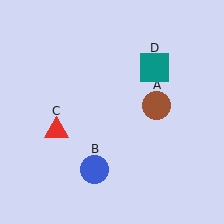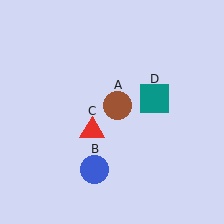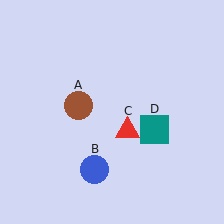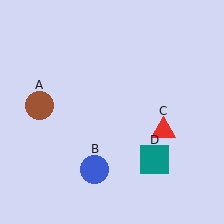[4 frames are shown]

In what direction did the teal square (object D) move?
The teal square (object D) moved down.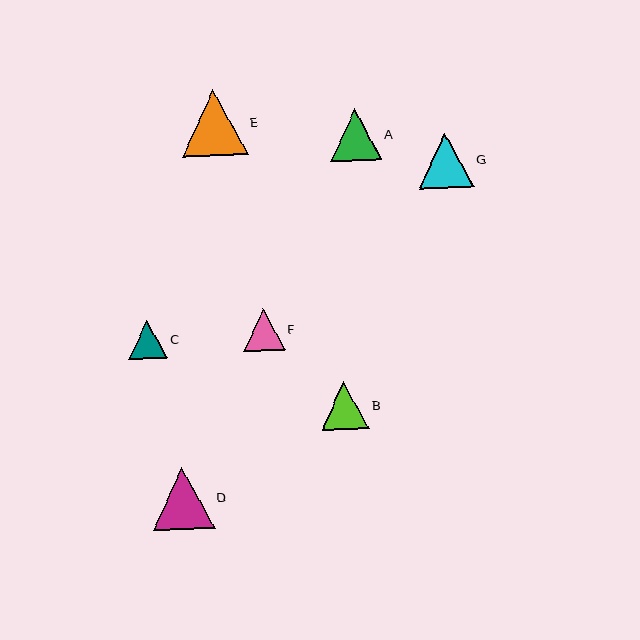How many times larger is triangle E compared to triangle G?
Triangle E is approximately 1.2 times the size of triangle G.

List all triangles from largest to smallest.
From largest to smallest: E, D, G, A, B, F, C.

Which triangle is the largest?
Triangle E is the largest with a size of approximately 66 pixels.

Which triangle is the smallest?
Triangle C is the smallest with a size of approximately 38 pixels.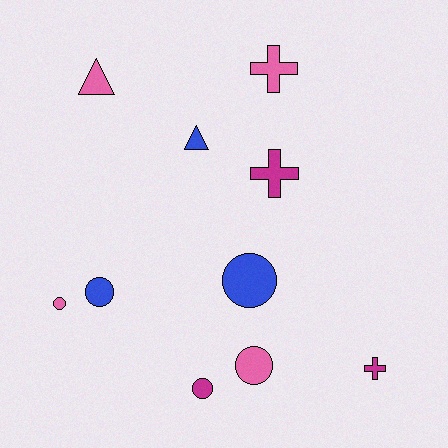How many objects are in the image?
There are 10 objects.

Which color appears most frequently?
Pink, with 4 objects.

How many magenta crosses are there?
There are 2 magenta crosses.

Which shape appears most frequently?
Circle, with 5 objects.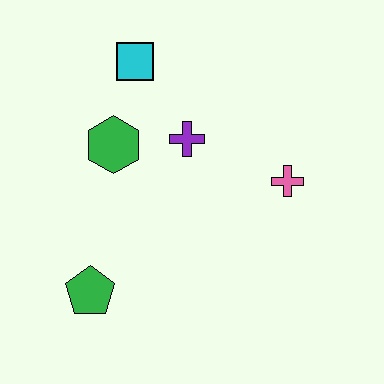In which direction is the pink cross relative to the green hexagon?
The pink cross is to the right of the green hexagon.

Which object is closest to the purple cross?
The green hexagon is closest to the purple cross.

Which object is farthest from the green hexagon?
The pink cross is farthest from the green hexagon.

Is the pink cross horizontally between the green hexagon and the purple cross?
No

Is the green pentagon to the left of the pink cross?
Yes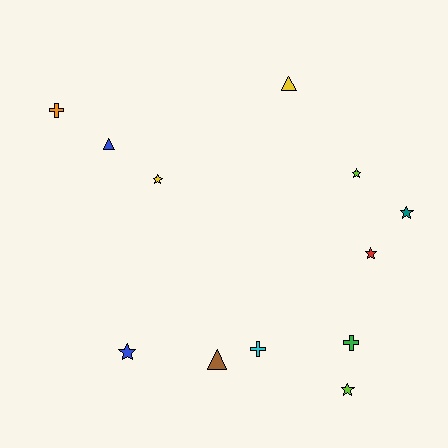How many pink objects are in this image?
There are no pink objects.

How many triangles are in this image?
There are 3 triangles.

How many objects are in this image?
There are 12 objects.